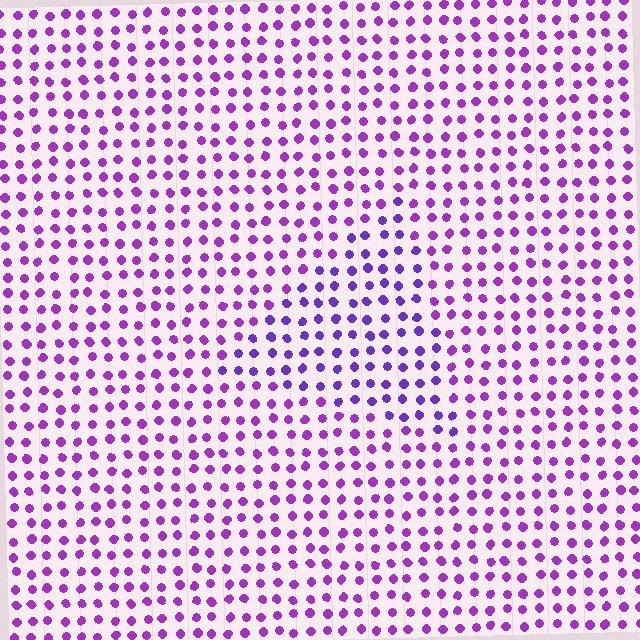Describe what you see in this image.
The image is filled with small purple elements in a uniform arrangement. A triangle-shaped region is visible where the elements are tinted to a slightly different hue, forming a subtle color boundary.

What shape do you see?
I see a triangle.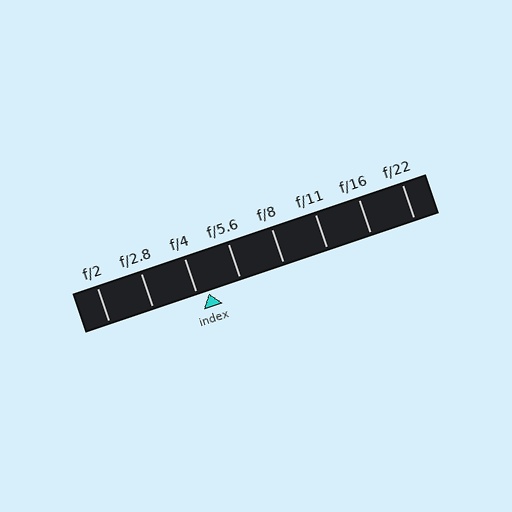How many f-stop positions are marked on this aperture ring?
There are 8 f-stop positions marked.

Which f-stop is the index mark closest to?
The index mark is closest to f/4.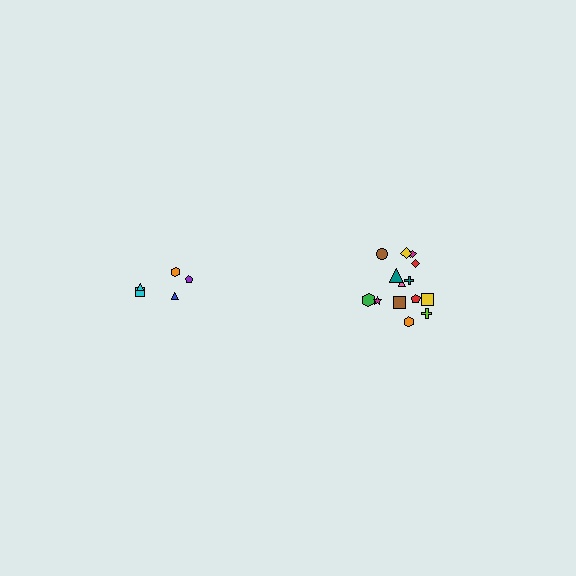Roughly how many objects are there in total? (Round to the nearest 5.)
Roughly 20 objects in total.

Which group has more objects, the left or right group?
The right group.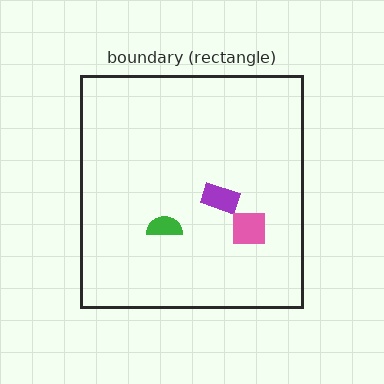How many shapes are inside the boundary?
3 inside, 0 outside.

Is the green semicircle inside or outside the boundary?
Inside.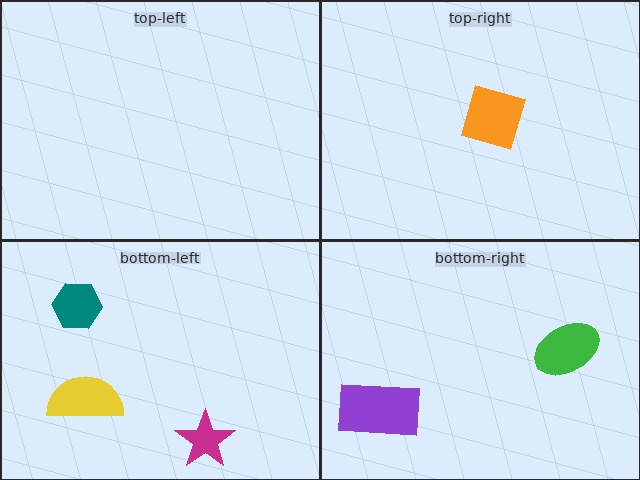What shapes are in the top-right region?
The orange diamond.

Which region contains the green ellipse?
The bottom-right region.